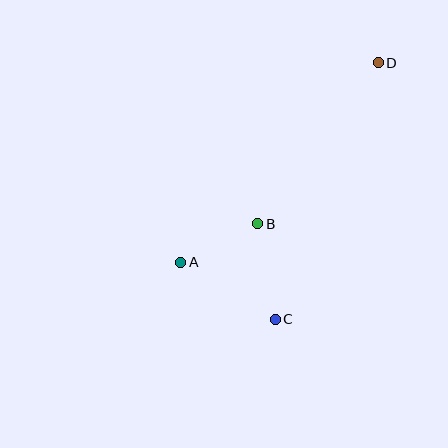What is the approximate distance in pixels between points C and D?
The distance between C and D is approximately 276 pixels.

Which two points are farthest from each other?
Points A and D are farthest from each other.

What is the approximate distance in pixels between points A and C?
The distance between A and C is approximately 111 pixels.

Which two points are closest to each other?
Points A and B are closest to each other.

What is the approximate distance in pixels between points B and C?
The distance between B and C is approximately 97 pixels.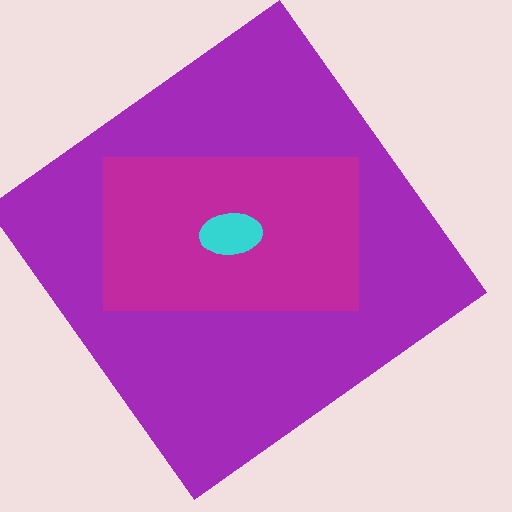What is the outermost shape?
The purple diamond.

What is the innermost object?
The cyan ellipse.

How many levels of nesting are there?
3.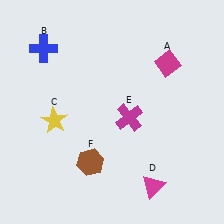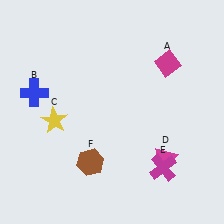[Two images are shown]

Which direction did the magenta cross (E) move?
The magenta cross (E) moved down.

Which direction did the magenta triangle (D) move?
The magenta triangle (D) moved up.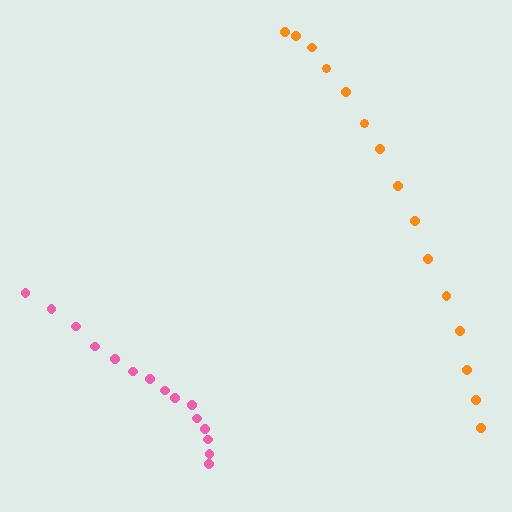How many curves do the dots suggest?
There are 2 distinct paths.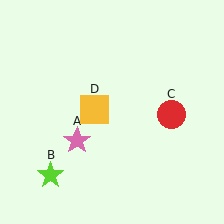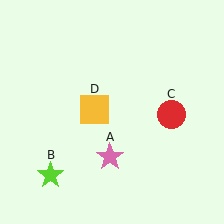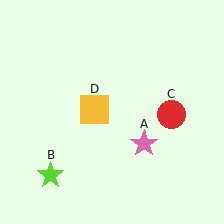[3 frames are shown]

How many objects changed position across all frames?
1 object changed position: pink star (object A).